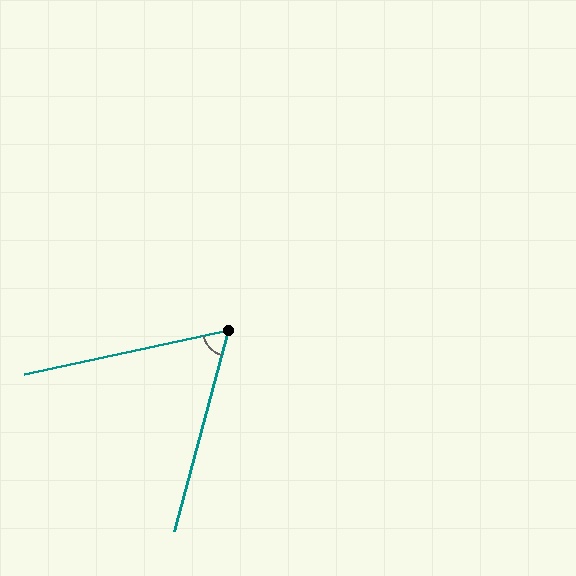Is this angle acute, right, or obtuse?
It is acute.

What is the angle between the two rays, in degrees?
Approximately 63 degrees.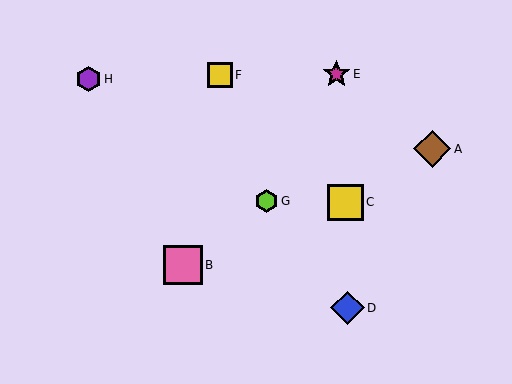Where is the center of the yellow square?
The center of the yellow square is at (345, 202).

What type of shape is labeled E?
Shape E is a magenta star.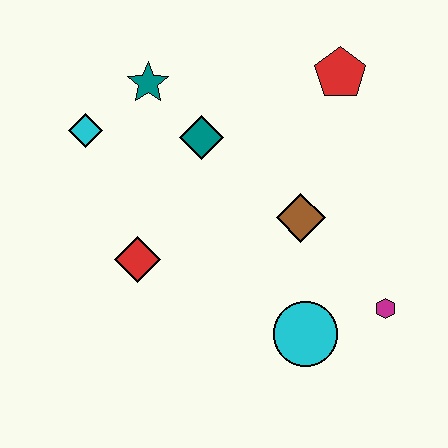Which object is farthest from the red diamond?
The red pentagon is farthest from the red diamond.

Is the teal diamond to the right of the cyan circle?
No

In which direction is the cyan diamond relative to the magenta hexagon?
The cyan diamond is to the left of the magenta hexagon.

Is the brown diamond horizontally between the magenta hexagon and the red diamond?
Yes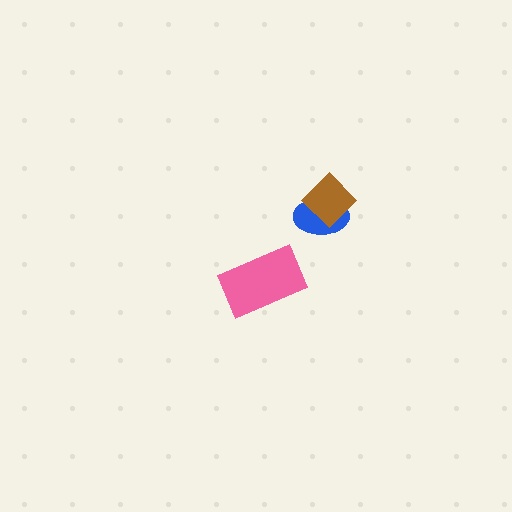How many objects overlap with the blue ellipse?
1 object overlaps with the blue ellipse.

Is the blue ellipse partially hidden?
Yes, it is partially covered by another shape.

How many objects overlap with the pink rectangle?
0 objects overlap with the pink rectangle.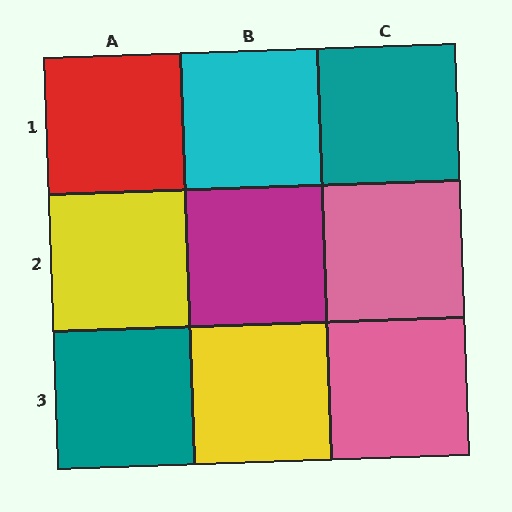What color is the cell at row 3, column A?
Teal.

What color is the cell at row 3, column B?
Yellow.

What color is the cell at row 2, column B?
Magenta.